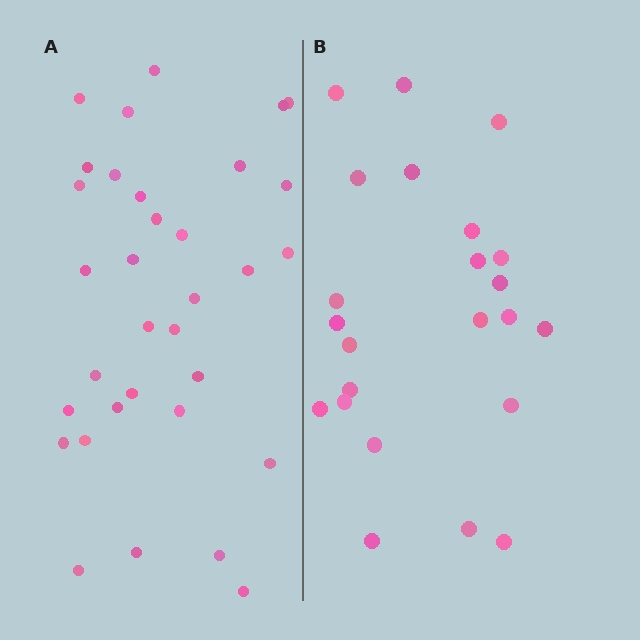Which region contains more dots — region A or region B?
Region A (the left region) has more dots.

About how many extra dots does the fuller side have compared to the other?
Region A has roughly 10 or so more dots than region B.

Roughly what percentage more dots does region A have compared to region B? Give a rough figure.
About 45% more.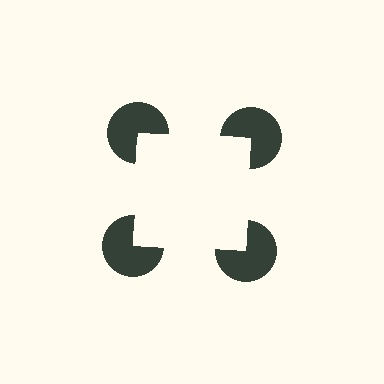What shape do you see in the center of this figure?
An illusory square — its edges are inferred from the aligned wedge cuts in the pac-man discs, not physically drawn.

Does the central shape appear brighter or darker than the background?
It typically appears slightly brighter than the background, even though no actual brightness change is drawn.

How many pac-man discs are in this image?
There are 4 — one at each vertex of the illusory square.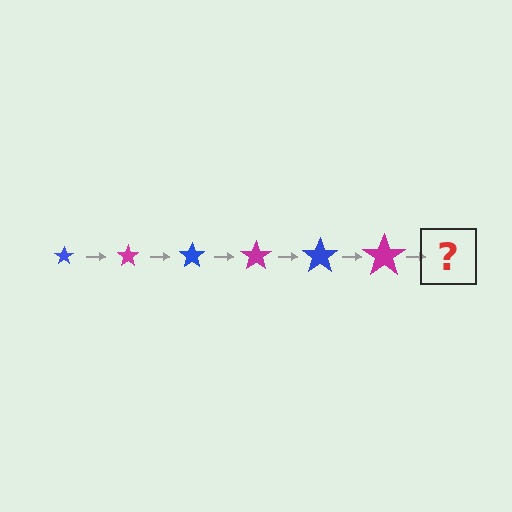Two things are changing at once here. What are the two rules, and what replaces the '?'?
The two rules are that the star grows larger each step and the color cycles through blue and magenta. The '?' should be a blue star, larger than the previous one.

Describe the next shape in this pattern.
It should be a blue star, larger than the previous one.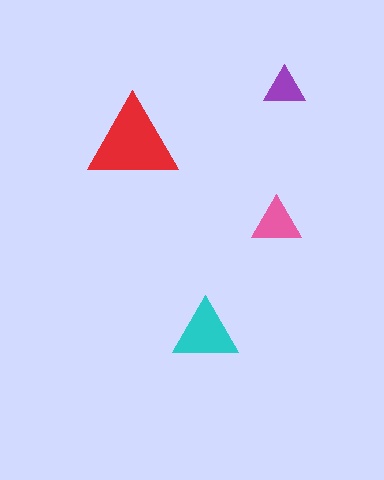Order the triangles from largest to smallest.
the red one, the cyan one, the pink one, the purple one.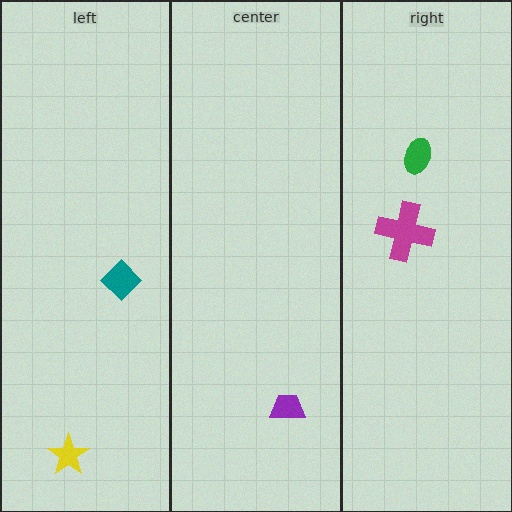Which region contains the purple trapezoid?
The center region.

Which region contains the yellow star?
The left region.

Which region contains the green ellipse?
The right region.